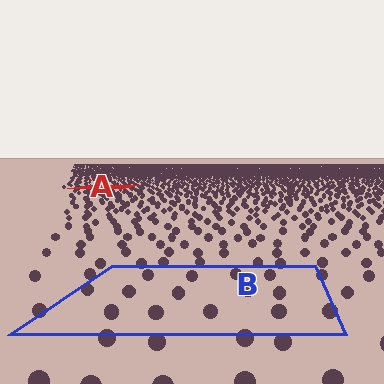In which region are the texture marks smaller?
The texture marks are smaller in region A, because it is farther away.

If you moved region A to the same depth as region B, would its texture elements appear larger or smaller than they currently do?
They would appear larger. At a closer depth, the same texture elements are projected at a bigger on-screen size.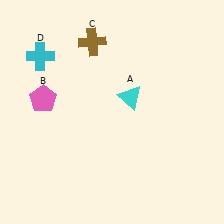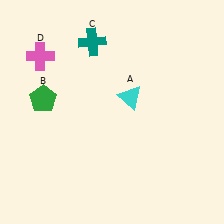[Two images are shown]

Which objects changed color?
B changed from pink to green. C changed from brown to teal. D changed from cyan to pink.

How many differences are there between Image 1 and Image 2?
There are 3 differences between the two images.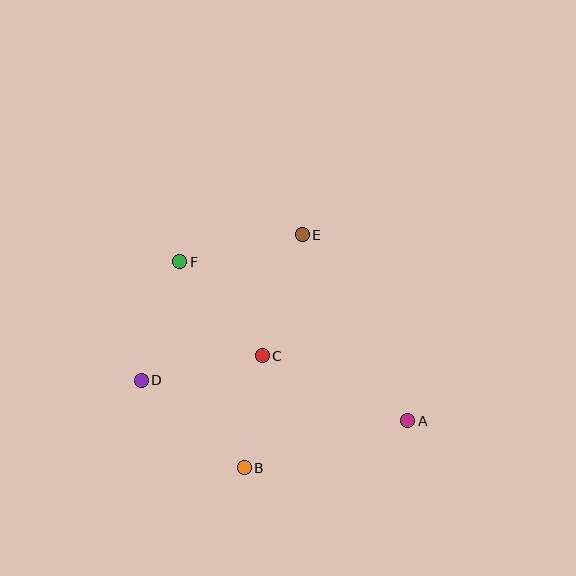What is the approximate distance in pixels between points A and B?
The distance between A and B is approximately 171 pixels.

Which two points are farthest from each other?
Points A and F are farthest from each other.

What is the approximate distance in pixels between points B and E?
The distance between B and E is approximately 240 pixels.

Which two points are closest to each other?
Points B and C are closest to each other.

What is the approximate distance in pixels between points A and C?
The distance between A and C is approximately 159 pixels.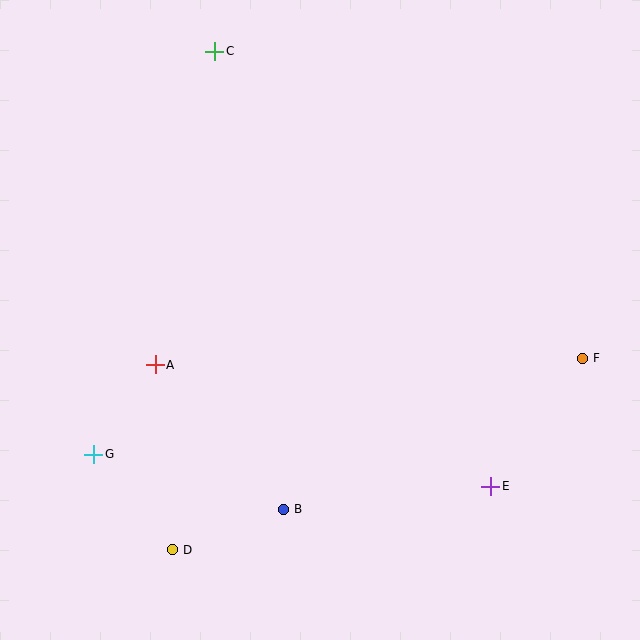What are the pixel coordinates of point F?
Point F is at (582, 358).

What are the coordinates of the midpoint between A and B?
The midpoint between A and B is at (219, 437).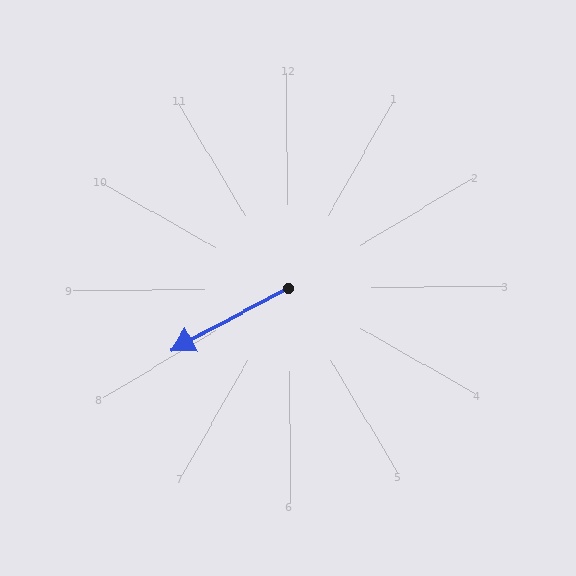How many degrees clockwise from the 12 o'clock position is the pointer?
Approximately 243 degrees.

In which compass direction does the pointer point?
Southwest.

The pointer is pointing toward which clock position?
Roughly 8 o'clock.